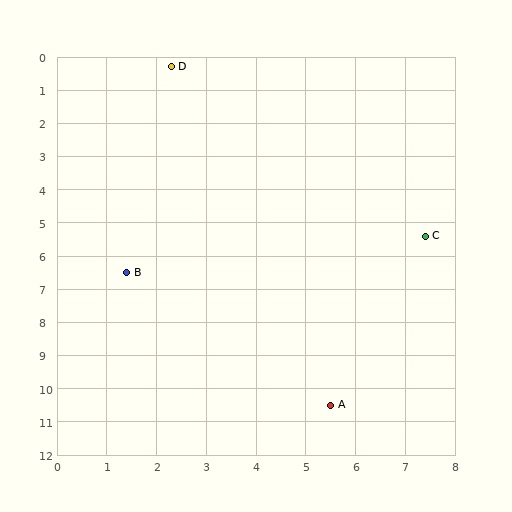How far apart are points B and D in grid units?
Points B and D are about 6.3 grid units apart.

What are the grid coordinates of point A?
Point A is at approximately (5.5, 10.5).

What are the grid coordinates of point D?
Point D is at approximately (2.3, 0.3).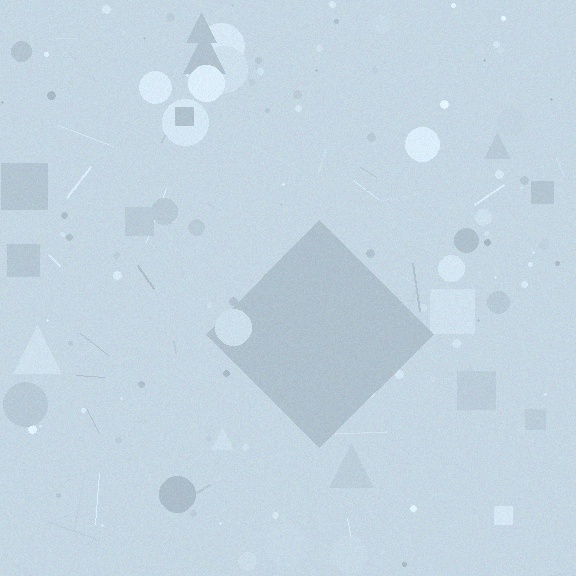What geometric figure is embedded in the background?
A diamond is embedded in the background.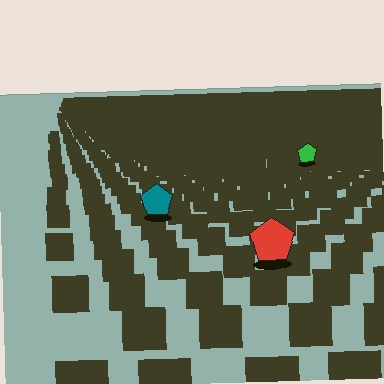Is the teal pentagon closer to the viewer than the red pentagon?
No. The red pentagon is closer — you can tell from the texture gradient: the ground texture is coarser near it.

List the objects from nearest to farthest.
From nearest to farthest: the red pentagon, the teal pentagon, the green pentagon.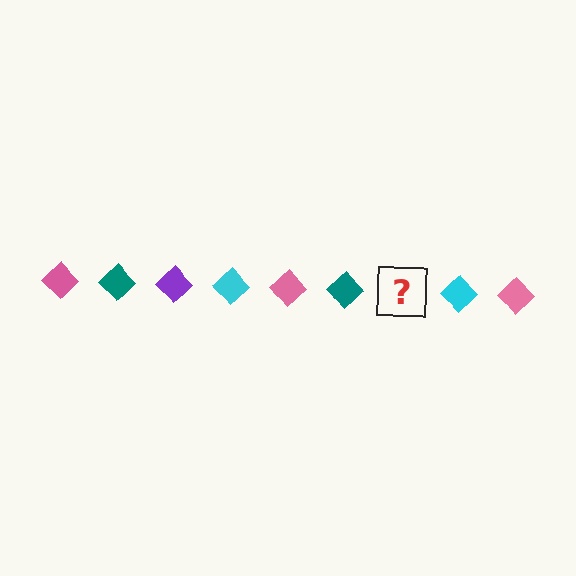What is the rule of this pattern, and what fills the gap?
The rule is that the pattern cycles through pink, teal, purple, cyan diamonds. The gap should be filled with a purple diamond.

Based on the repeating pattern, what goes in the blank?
The blank should be a purple diamond.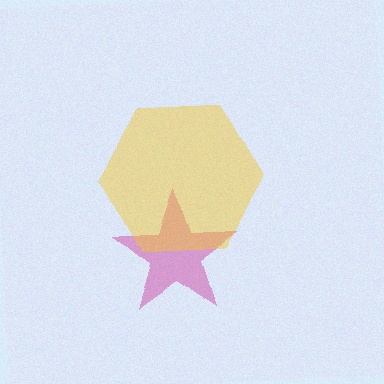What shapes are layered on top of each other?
The layered shapes are: a magenta star, a yellow hexagon.